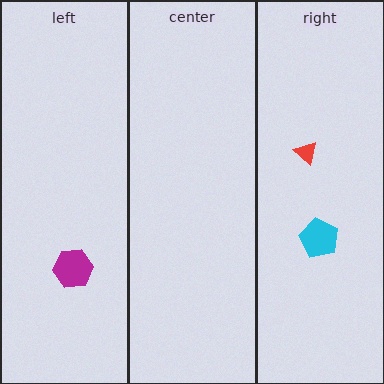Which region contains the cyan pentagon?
The right region.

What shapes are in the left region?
The magenta hexagon.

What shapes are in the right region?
The cyan pentagon, the red triangle.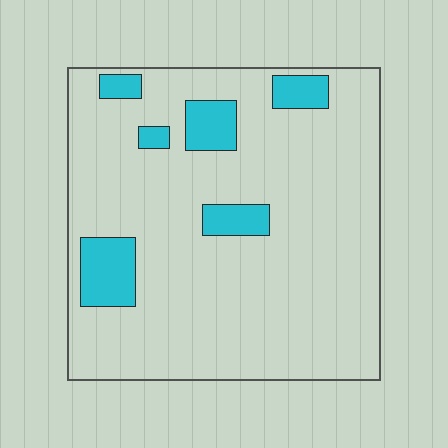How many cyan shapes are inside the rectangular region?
6.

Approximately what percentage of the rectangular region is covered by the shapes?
Approximately 15%.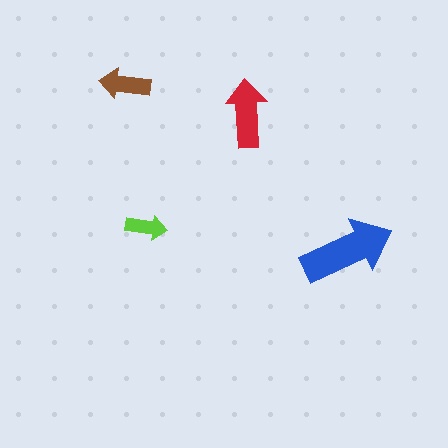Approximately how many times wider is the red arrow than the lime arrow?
About 1.5 times wider.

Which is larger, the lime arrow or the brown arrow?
The brown one.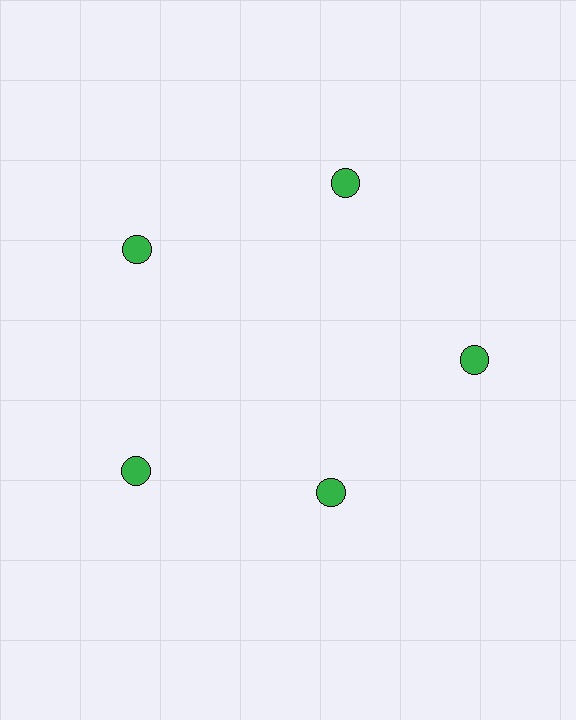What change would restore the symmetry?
The symmetry would be restored by moving it outward, back onto the ring so that all 5 circles sit at equal angles and equal distance from the center.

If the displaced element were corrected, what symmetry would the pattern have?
It would have 5-fold rotational symmetry — the pattern would map onto itself every 72 degrees.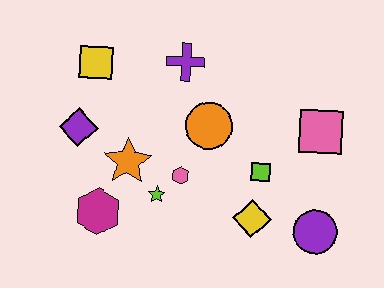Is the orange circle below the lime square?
No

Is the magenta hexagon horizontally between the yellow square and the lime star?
Yes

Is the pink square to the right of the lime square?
Yes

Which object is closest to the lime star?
The pink hexagon is closest to the lime star.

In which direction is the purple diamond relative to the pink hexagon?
The purple diamond is to the left of the pink hexagon.